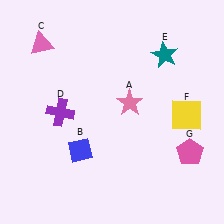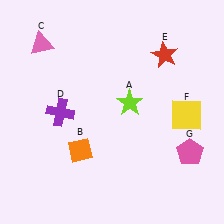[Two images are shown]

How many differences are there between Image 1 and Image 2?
There are 3 differences between the two images.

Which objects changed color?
A changed from pink to lime. B changed from blue to orange. E changed from teal to red.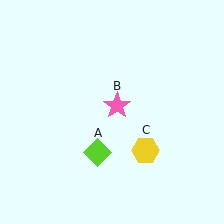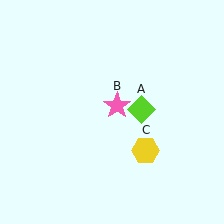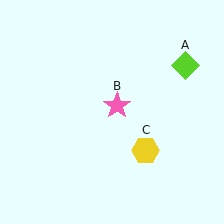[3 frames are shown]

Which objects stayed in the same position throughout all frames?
Pink star (object B) and yellow hexagon (object C) remained stationary.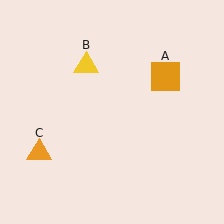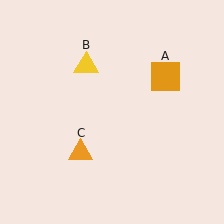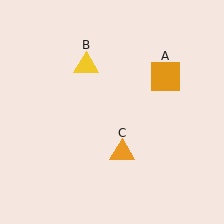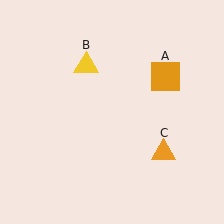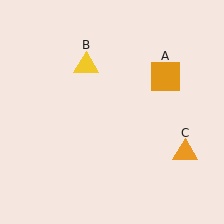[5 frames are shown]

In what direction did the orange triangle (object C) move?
The orange triangle (object C) moved right.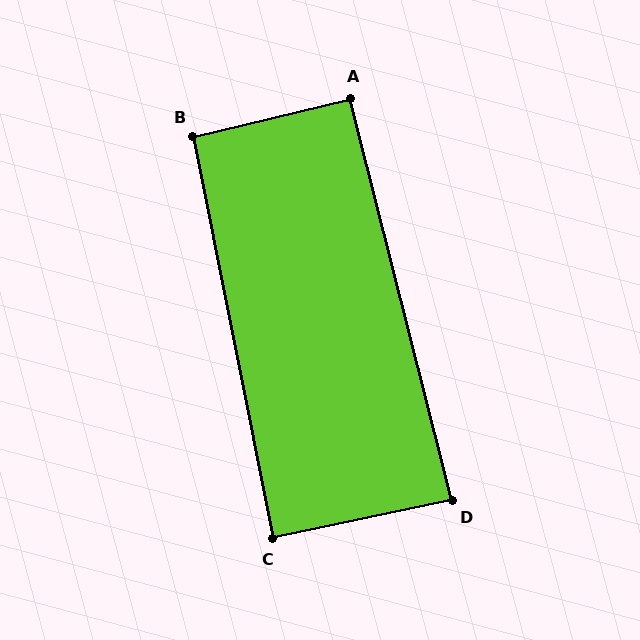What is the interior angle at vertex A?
Approximately 91 degrees (approximately right).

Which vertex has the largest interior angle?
B, at approximately 92 degrees.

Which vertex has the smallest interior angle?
D, at approximately 88 degrees.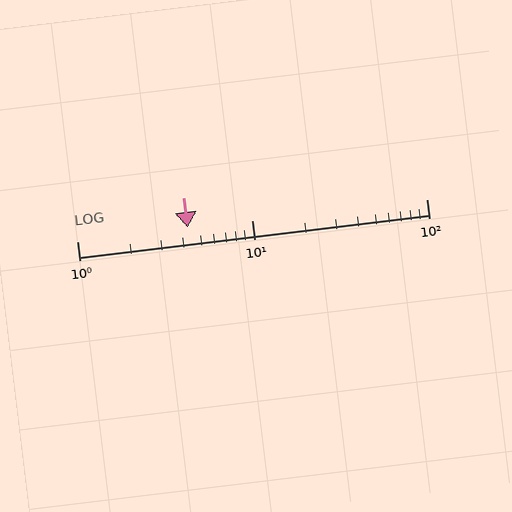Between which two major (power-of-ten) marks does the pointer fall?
The pointer is between 1 and 10.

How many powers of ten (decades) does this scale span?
The scale spans 2 decades, from 1 to 100.